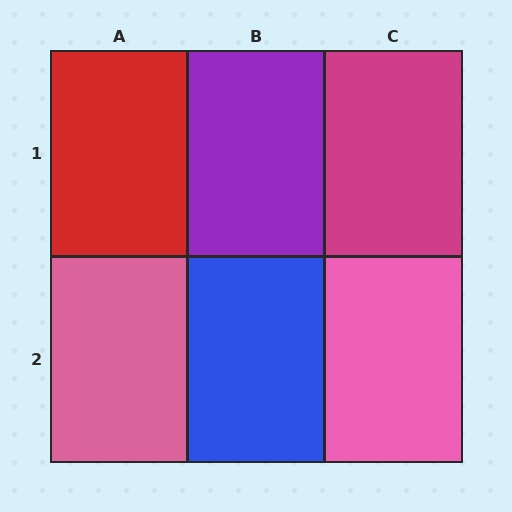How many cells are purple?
1 cell is purple.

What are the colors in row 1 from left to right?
Red, purple, magenta.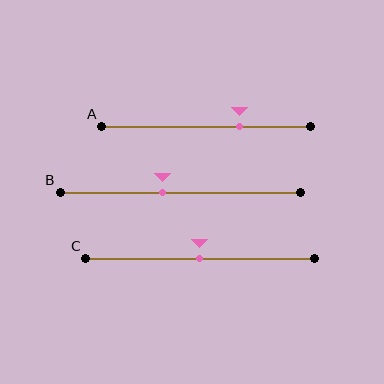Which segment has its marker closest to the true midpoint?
Segment C has its marker closest to the true midpoint.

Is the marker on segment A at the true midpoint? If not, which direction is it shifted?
No, the marker on segment A is shifted to the right by about 16% of the segment length.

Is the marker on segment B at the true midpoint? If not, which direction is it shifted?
No, the marker on segment B is shifted to the left by about 7% of the segment length.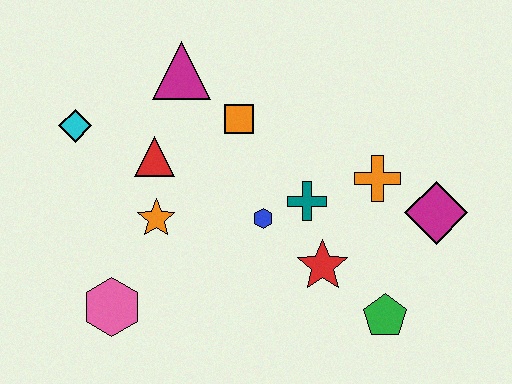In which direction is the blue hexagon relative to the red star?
The blue hexagon is to the left of the red star.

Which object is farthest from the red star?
The cyan diamond is farthest from the red star.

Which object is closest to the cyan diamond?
The red triangle is closest to the cyan diamond.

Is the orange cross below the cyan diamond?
Yes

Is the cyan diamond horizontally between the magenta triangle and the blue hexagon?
No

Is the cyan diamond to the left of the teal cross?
Yes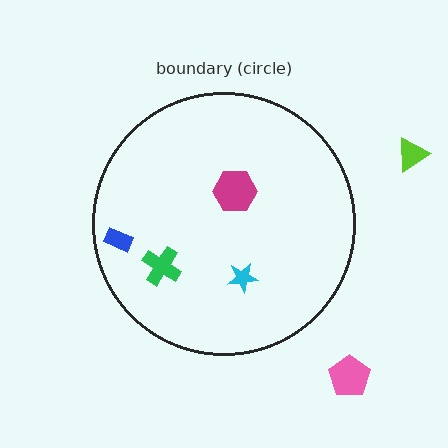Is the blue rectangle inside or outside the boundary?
Inside.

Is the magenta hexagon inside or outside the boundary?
Inside.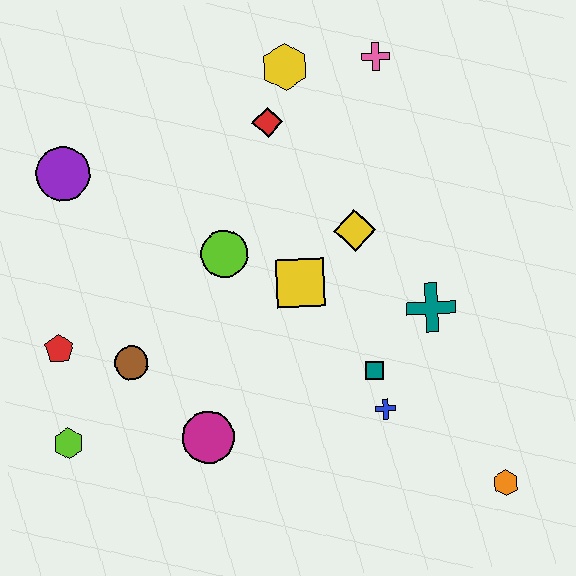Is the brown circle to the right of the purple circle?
Yes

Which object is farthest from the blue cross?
The purple circle is farthest from the blue cross.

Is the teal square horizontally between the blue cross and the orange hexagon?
No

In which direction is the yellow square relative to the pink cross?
The yellow square is below the pink cross.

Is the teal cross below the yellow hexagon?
Yes